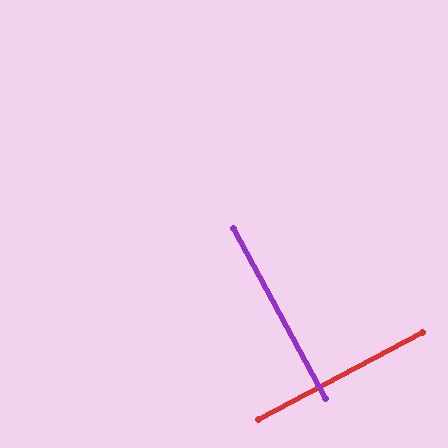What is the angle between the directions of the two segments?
Approximately 89 degrees.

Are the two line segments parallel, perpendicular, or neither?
Perpendicular — they meet at approximately 89°.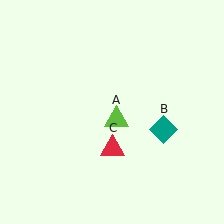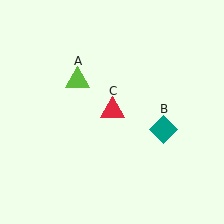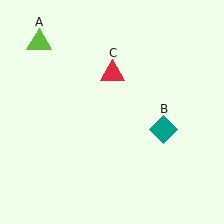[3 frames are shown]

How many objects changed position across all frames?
2 objects changed position: lime triangle (object A), red triangle (object C).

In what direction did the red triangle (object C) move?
The red triangle (object C) moved up.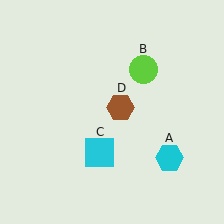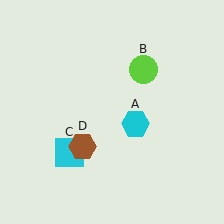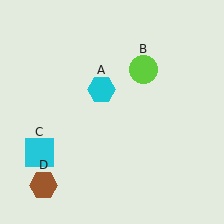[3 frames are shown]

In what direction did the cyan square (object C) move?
The cyan square (object C) moved left.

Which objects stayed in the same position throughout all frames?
Lime circle (object B) remained stationary.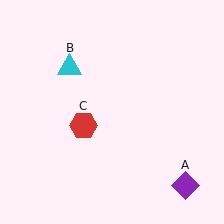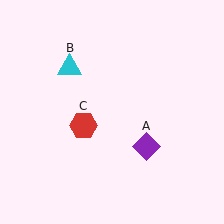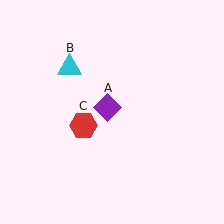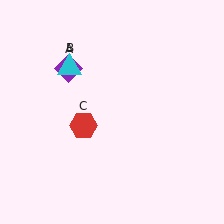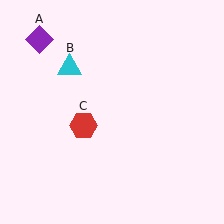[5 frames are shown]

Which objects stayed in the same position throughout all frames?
Cyan triangle (object B) and red hexagon (object C) remained stationary.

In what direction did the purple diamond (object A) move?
The purple diamond (object A) moved up and to the left.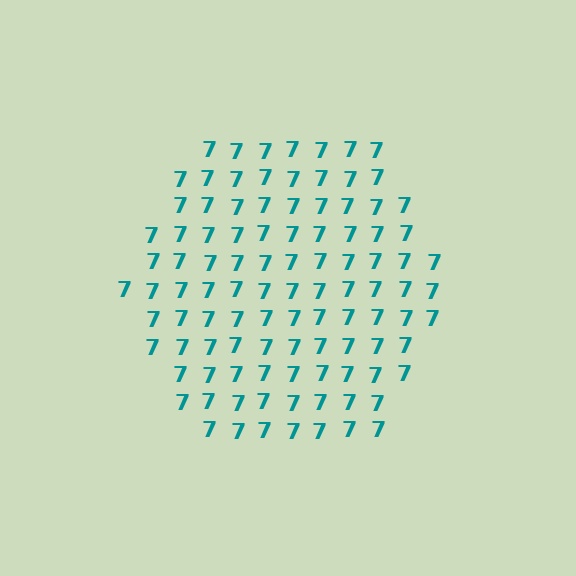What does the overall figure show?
The overall figure shows a hexagon.